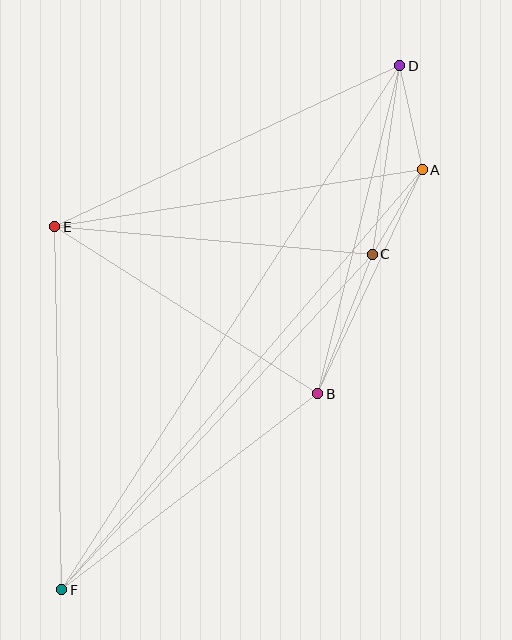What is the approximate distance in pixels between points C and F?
The distance between C and F is approximately 457 pixels.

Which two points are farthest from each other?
Points D and F are farthest from each other.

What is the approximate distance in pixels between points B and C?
The distance between B and C is approximately 149 pixels.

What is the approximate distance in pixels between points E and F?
The distance between E and F is approximately 363 pixels.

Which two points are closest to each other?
Points A and C are closest to each other.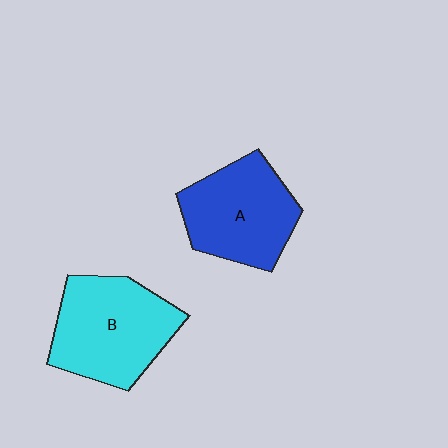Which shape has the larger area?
Shape B (cyan).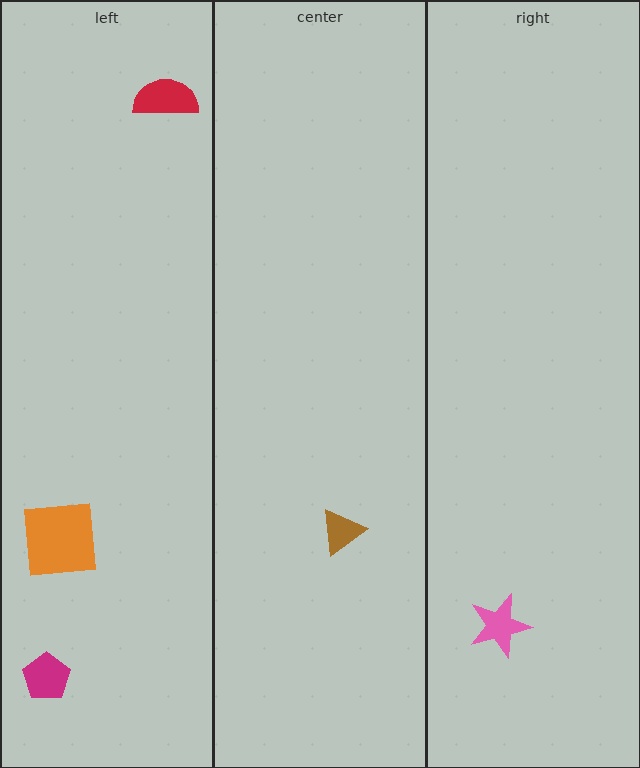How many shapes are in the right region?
1.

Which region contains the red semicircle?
The left region.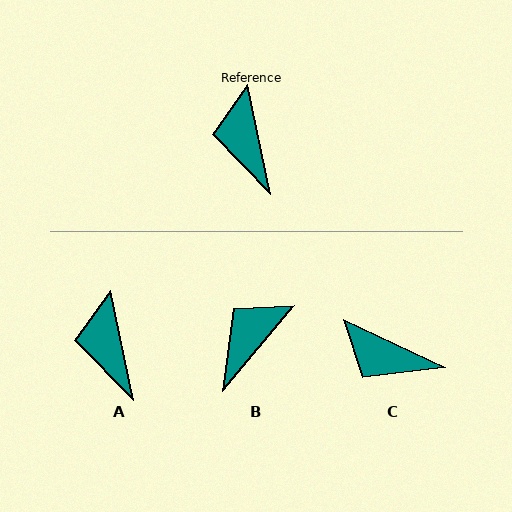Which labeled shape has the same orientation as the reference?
A.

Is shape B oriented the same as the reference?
No, it is off by about 51 degrees.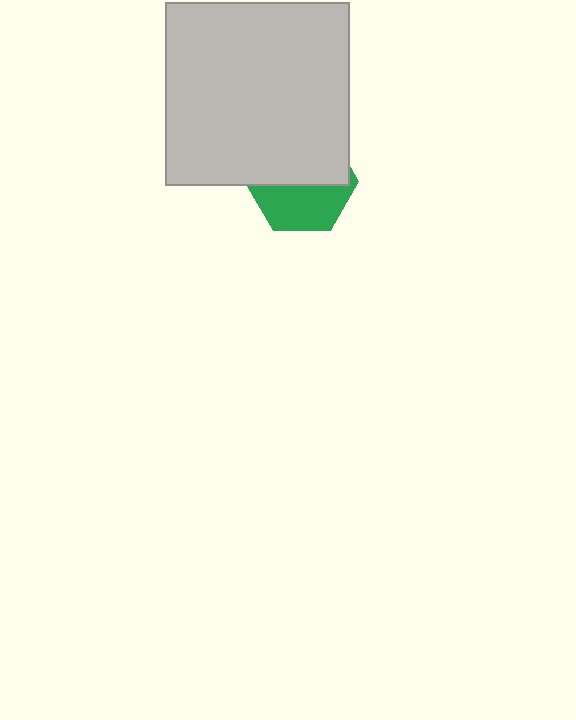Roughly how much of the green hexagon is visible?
About half of it is visible (roughly 46%).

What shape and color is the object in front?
The object in front is a light gray square.